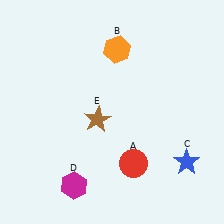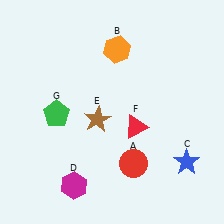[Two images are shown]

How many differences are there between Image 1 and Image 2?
There are 2 differences between the two images.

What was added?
A red triangle (F), a green pentagon (G) were added in Image 2.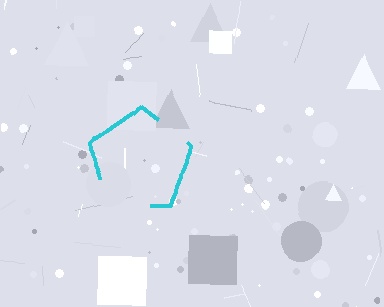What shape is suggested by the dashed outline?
The dashed outline suggests a pentagon.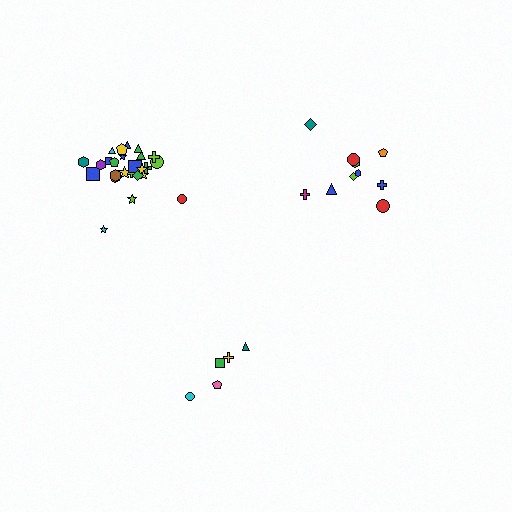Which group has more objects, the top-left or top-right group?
The top-left group.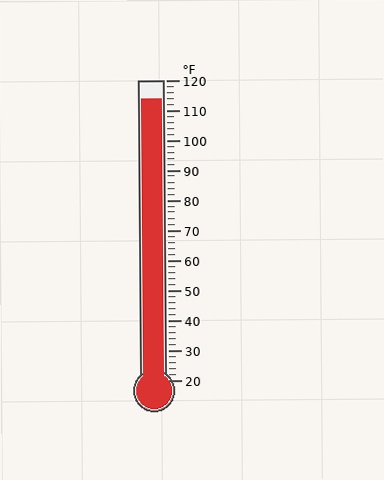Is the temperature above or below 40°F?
The temperature is above 40°F.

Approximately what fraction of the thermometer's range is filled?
The thermometer is filled to approximately 95% of its range.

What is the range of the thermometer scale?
The thermometer scale ranges from 20°F to 120°F.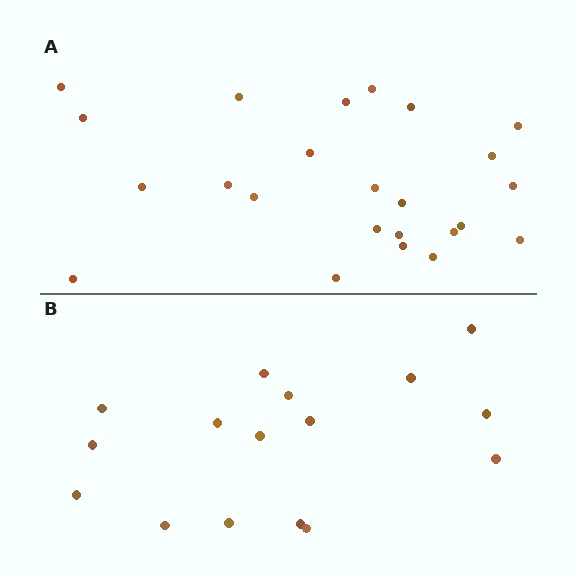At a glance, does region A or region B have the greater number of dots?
Region A (the top region) has more dots.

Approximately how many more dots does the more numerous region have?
Region A has roughly 8 or so more dots than region B.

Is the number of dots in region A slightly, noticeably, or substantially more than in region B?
Region A has substantially more. The ratio is roughly 1.5 to 1.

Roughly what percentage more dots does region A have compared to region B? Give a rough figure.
About 50% more.